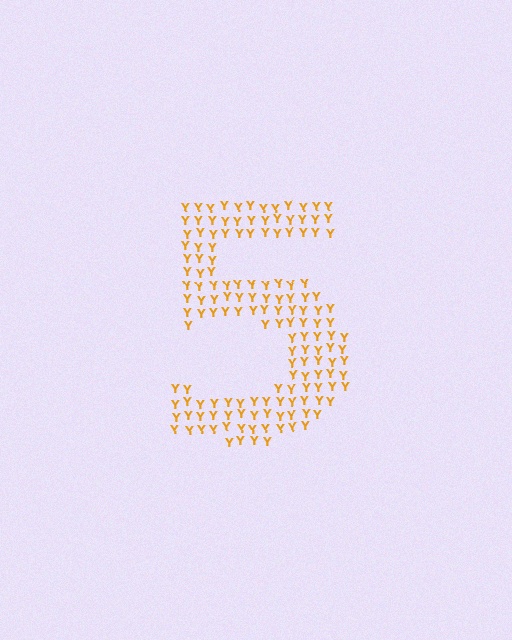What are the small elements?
The small elements are letter Y's.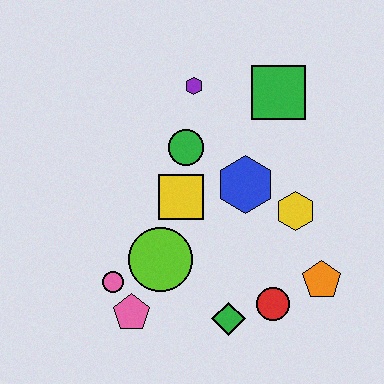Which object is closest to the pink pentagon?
The pink circle is closest to the pink pentagon.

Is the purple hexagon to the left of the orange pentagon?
Yes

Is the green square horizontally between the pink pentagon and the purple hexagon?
No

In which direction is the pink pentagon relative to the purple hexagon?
The pink pentagon is below the purple hexagon.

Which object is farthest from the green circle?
The orange pentagon is farthest from the green circle.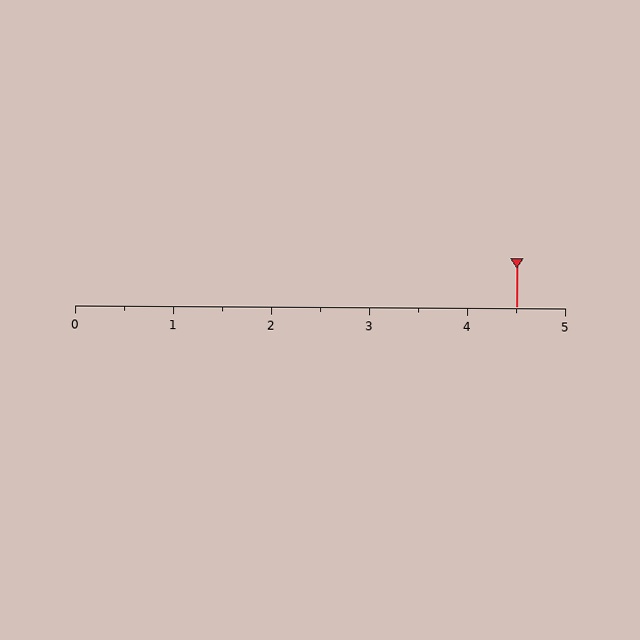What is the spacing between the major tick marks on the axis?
The major ticks are spaced 1 apart.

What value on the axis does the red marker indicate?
The marker indicates approximately 4.5.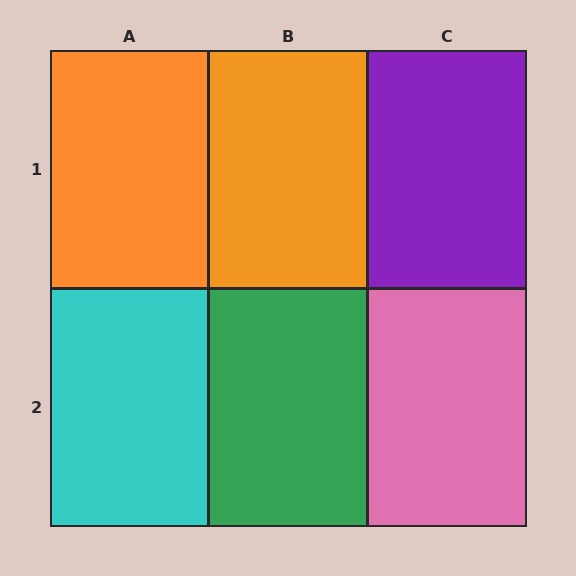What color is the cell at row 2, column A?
Cyan.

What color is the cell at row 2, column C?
Pink.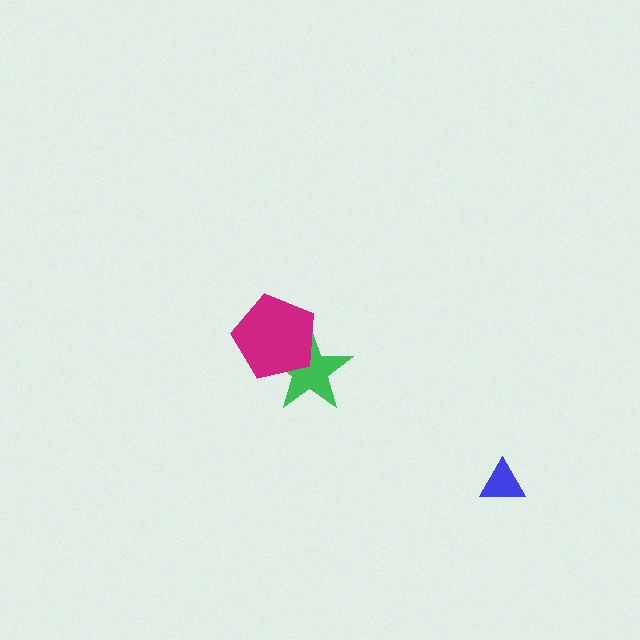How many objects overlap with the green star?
1 object overlaps with the green star.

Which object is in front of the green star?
The magenta pentagon is in front of the green star.